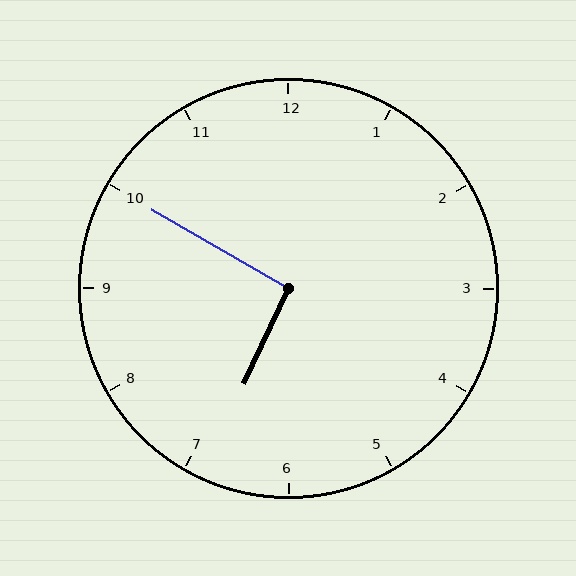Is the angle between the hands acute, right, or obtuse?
It is right.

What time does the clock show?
6:50.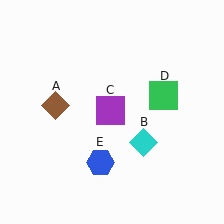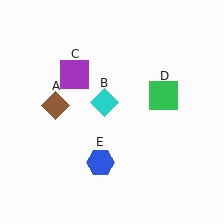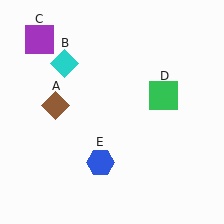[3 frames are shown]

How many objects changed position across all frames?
2 objects changed position: cyan diamond (object B), purple square (object C).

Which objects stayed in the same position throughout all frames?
Brown diamond (object A) and green square (object D) and blue hexagon (object E) remained stationary.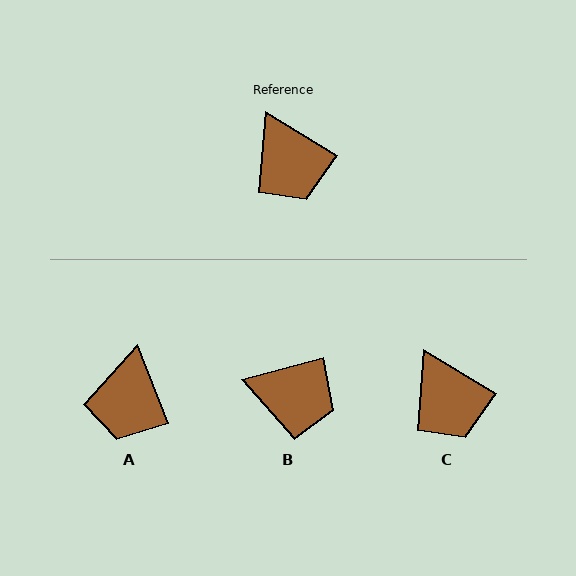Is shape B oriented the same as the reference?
No, it is off by about 46 degrees.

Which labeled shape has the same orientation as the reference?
C.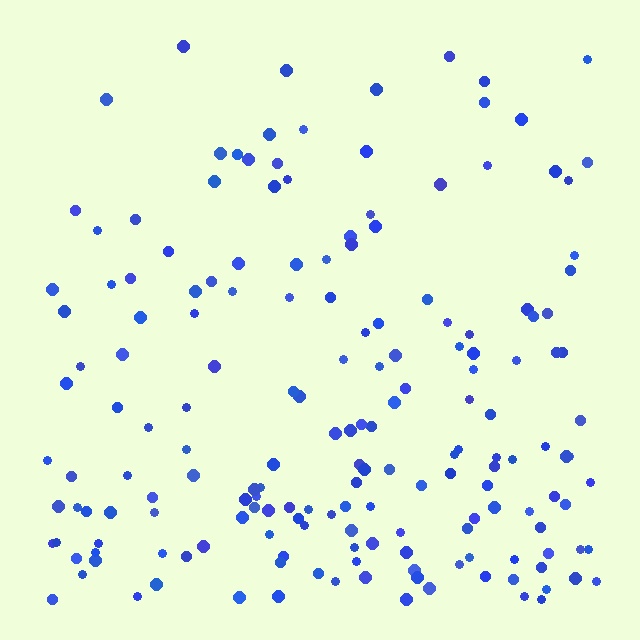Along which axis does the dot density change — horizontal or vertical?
Vertical.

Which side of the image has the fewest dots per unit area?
The top.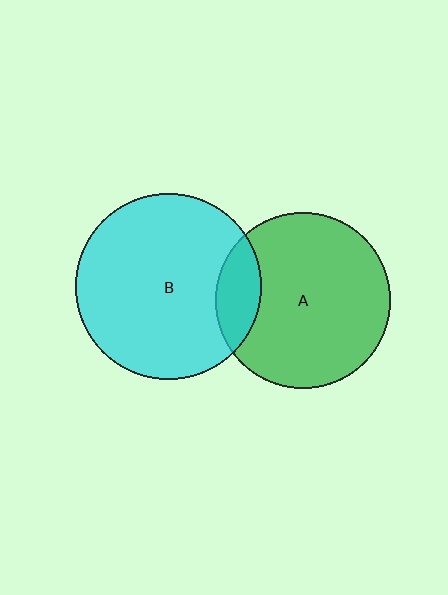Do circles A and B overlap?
Yes.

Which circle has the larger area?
Circle B (cyan).